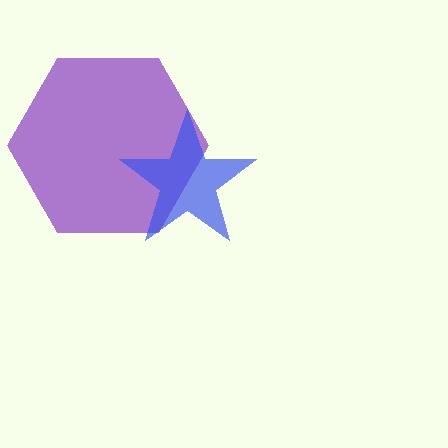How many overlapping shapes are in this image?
There are 2 overlapping shapes in the image.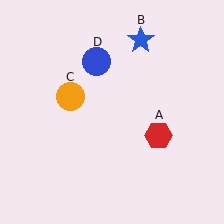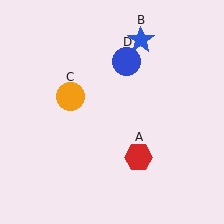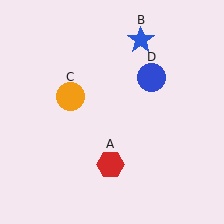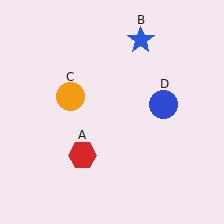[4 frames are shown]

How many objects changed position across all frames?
2 objects changed position: red hexagon (object A), blue circle (object D).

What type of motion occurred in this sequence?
The red hexagon (object A), blue circle (object D) rotated clockwise around the center of the scene.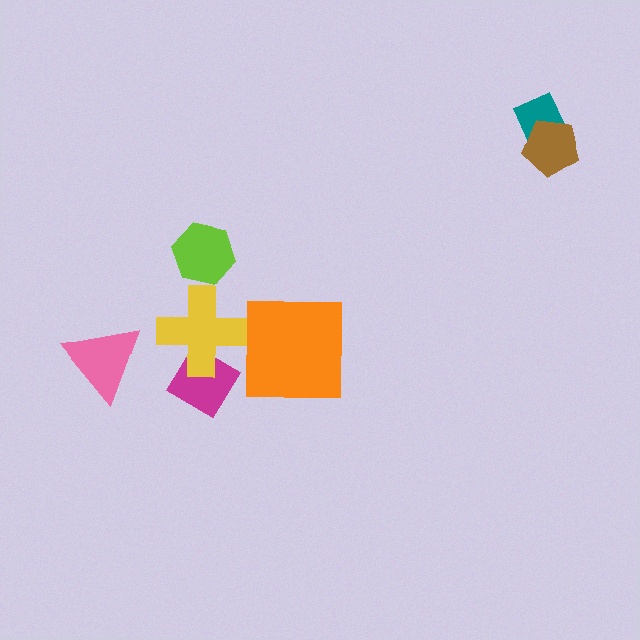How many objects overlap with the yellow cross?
1 object overlaps with the yellow cross.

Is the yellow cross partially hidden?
No, no other shape covers it.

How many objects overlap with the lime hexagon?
0 objects overlap with the lime hexagon.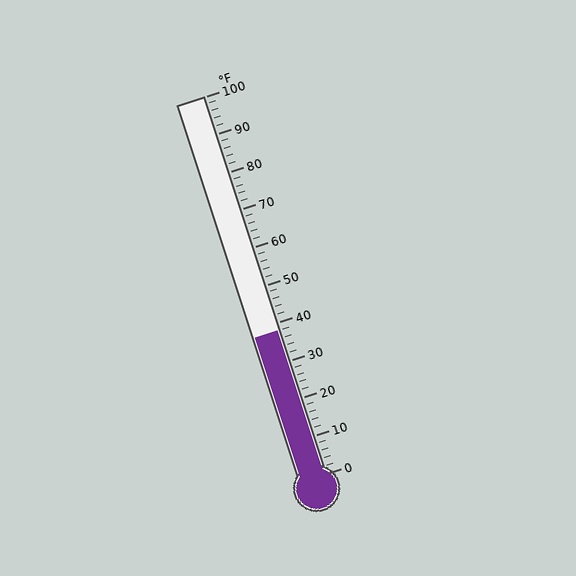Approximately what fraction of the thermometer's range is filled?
The thermometer is filled to approximately 40% of its range.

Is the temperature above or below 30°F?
The temperature is above 30°F.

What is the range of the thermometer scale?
The thermometer scale ranges from 0°F to 100°F.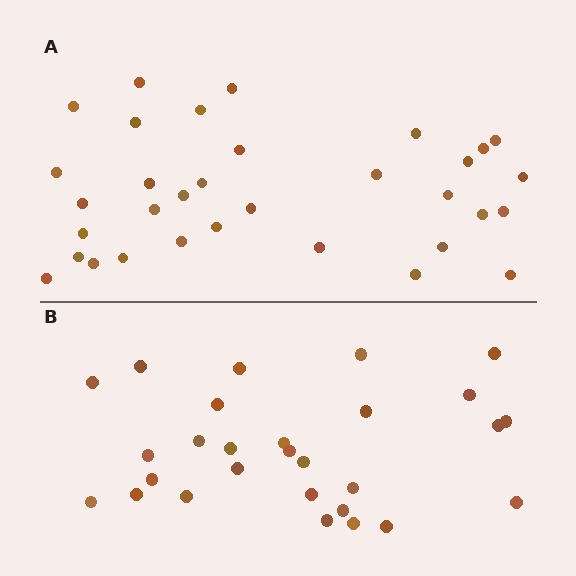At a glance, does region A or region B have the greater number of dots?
Region A (the top region) has more dots.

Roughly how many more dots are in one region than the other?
Region A has about 5 more dots than region B.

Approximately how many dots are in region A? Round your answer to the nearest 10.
About 30 dots. (The exact count is 33, which rounds to 30.)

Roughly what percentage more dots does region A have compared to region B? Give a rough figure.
About 20% more.